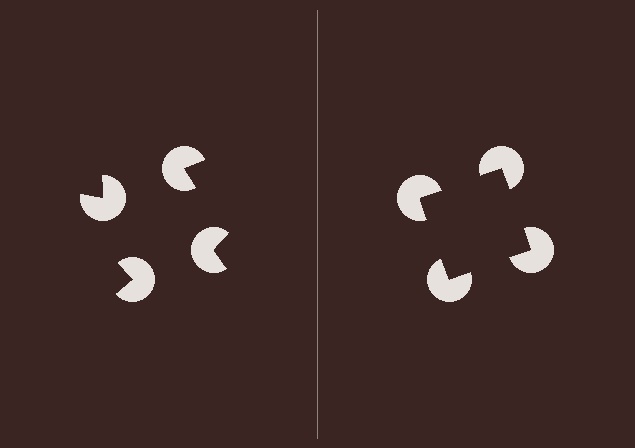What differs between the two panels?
The pac-man discs are positioned identically on both sides; only the wedge orientations differ. On the right they align to a square; on the left they are misaligned.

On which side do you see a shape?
An illusory square appears on the right side. On the left side the wedge cuts are rotated, so no coherent shape forms.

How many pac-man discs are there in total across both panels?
8 — 4 on each side.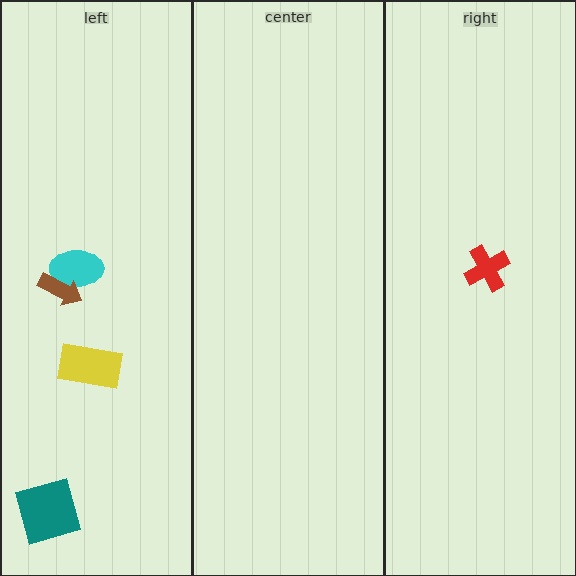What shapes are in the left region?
The cyan ellipse, the yellow rectangle, the brown arrow, the teal square.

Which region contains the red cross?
The right region.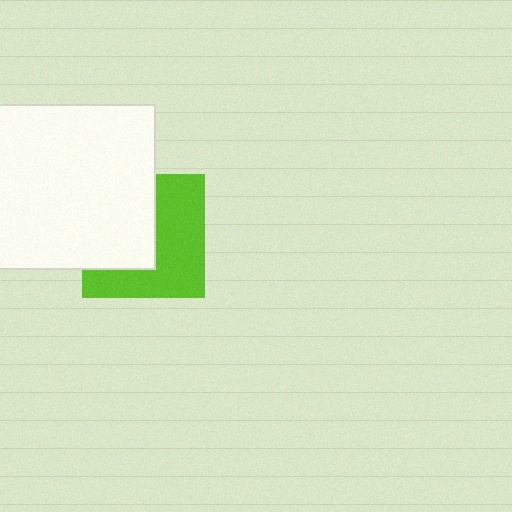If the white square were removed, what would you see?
You would see the complete lime square.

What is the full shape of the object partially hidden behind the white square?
The partially hidden object is a lime square.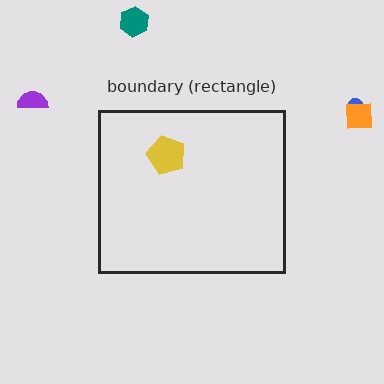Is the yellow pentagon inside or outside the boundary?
Inside.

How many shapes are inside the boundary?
1 inside, 4 outside.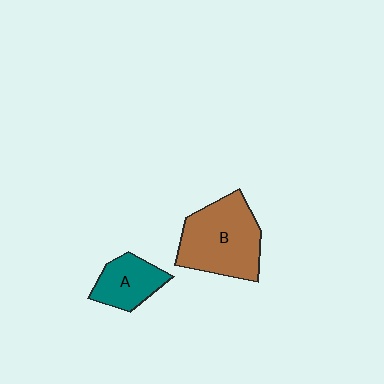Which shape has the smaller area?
Shape A (teal).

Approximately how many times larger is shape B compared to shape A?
Approximately 1.9 times.